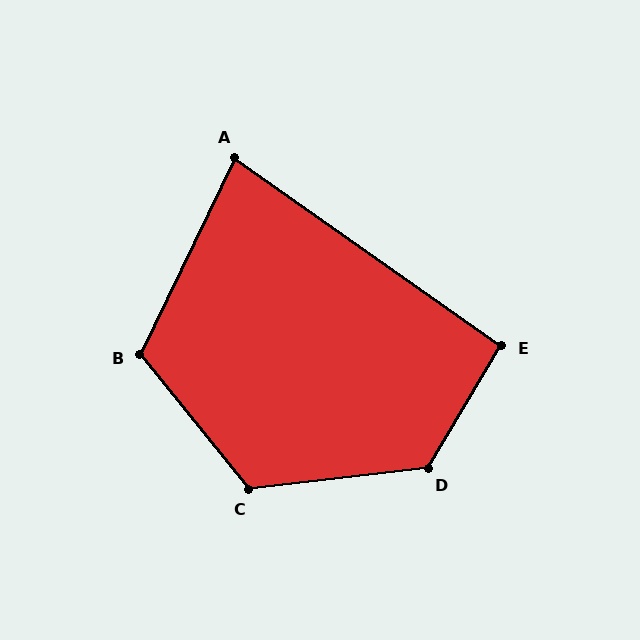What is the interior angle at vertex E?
Approximately 94 degrees (approximately right).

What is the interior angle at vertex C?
Approximately 122 degrees (obtuse).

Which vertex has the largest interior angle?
D, at approximately 128 degrees.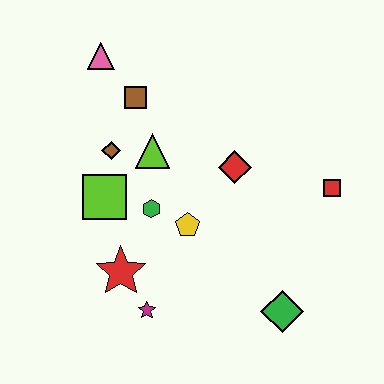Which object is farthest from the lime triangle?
The green diamond is farthest from the lime triangle.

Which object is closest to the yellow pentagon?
The green hexagon is closest to the yellow pentagon.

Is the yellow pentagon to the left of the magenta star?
No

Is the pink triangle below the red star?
No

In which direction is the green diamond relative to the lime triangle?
The green diamond is below the lime triangle.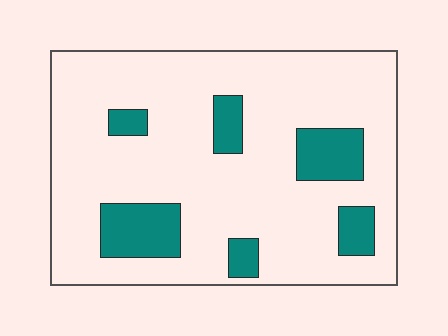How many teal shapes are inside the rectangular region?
6.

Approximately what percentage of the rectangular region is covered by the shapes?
Approximately 15%.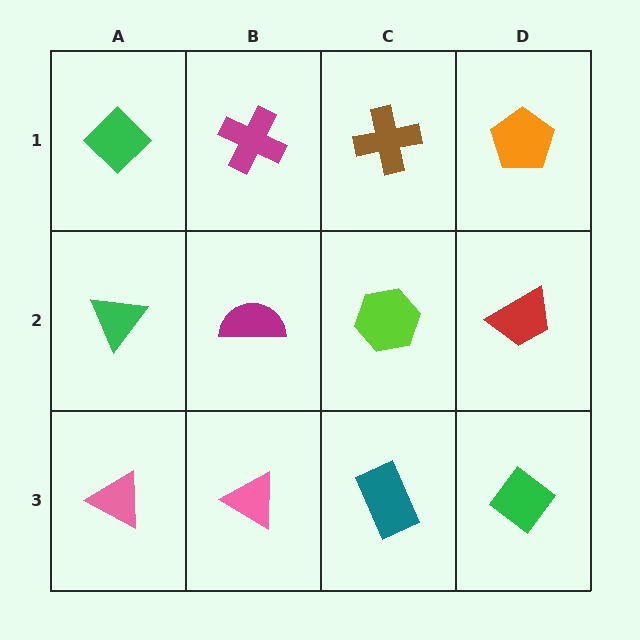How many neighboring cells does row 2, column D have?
3.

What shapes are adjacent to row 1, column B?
A magenta semicircle (row 2, column B), a green diamond (row 1, column A), a brown cross (row 1, column C).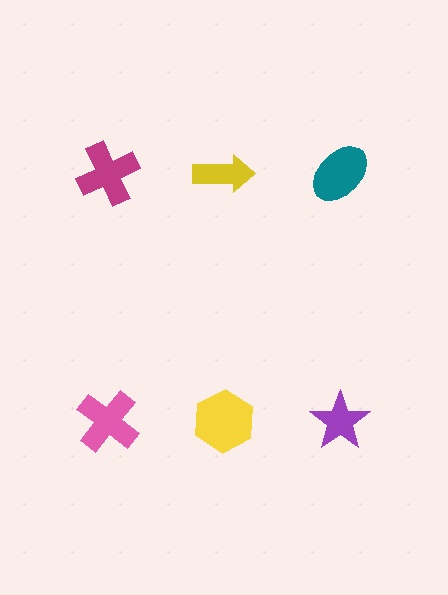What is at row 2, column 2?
A yellow hexagon.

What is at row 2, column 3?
A purple star.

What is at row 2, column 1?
A pink cross.